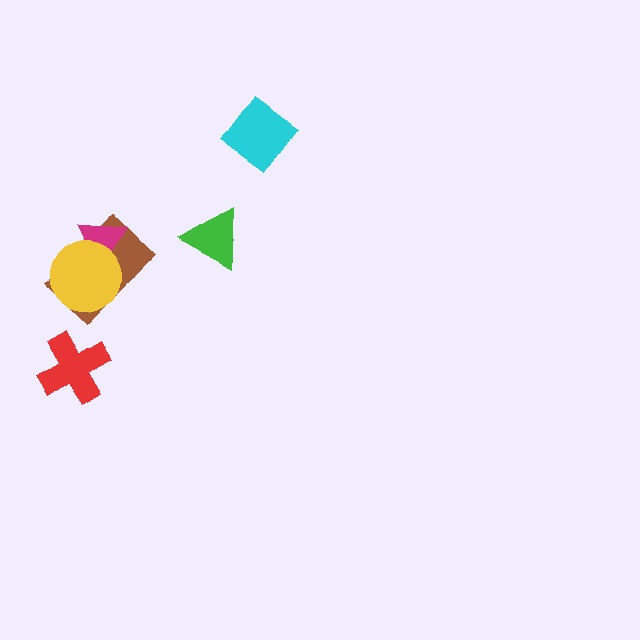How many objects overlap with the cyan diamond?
0 objects overlap with the cyan diamond.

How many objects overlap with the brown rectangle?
2 objects overlap with the brown rectangle.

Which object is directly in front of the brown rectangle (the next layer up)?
The magenta triangle is directly in front of the brown rectangle.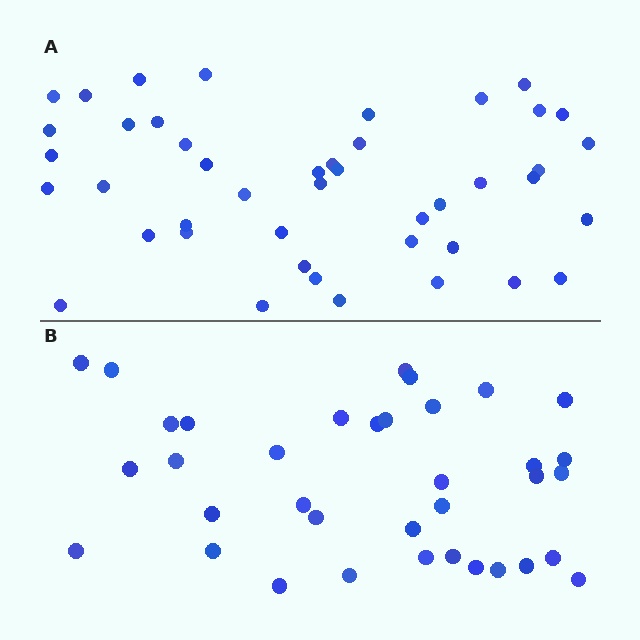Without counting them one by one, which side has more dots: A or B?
Region A (the top region) has more dots.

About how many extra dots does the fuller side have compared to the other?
Region A has roughly 8 or so more dots than region B.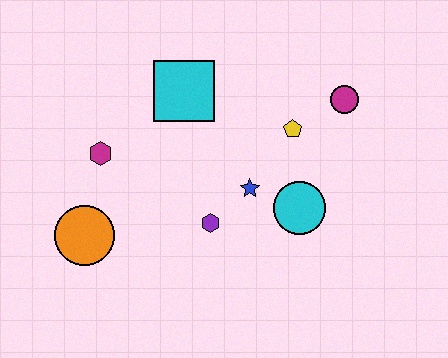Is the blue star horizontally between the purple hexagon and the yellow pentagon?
Yes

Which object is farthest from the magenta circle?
The orange circle is farthest from the magenta circle.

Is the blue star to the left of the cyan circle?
Yes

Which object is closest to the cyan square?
The magenta hexagon is closest to the cyan square.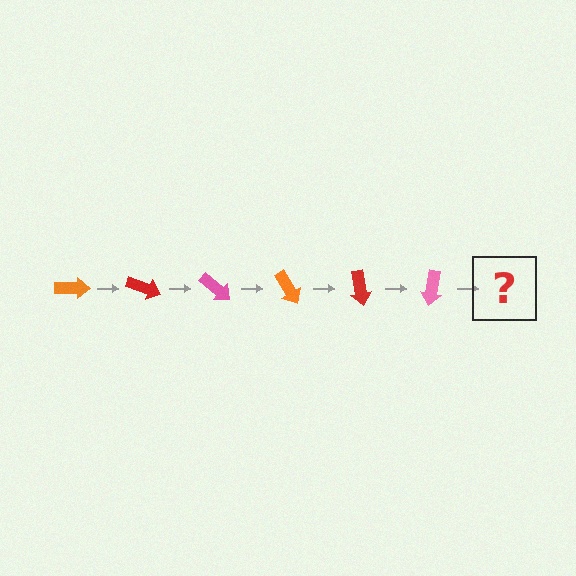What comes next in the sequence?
The next element should be an orange arrow, rotated 120 degrees from the start.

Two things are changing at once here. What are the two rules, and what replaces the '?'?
The two rules are that it rotates 20 degrees each step and the color cycles through orange, red, and pink. The '?' should be an orange arrow, rotated 120 degrees from the start.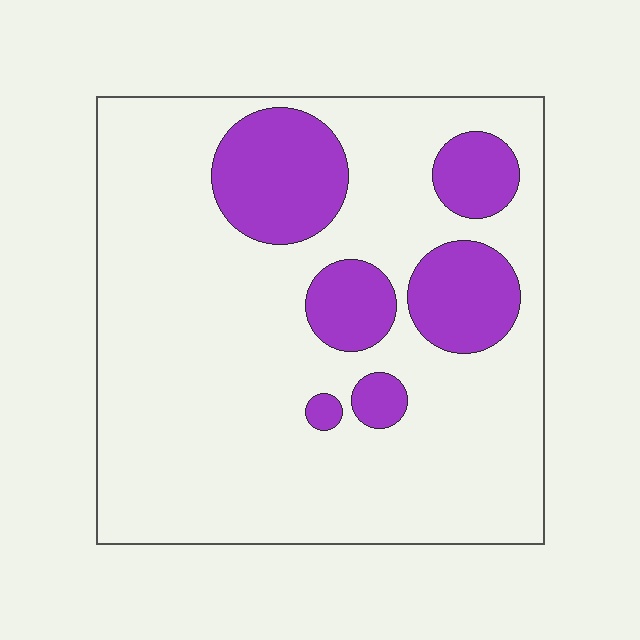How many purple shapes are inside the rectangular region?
6.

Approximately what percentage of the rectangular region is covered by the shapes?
Approximately 20%.